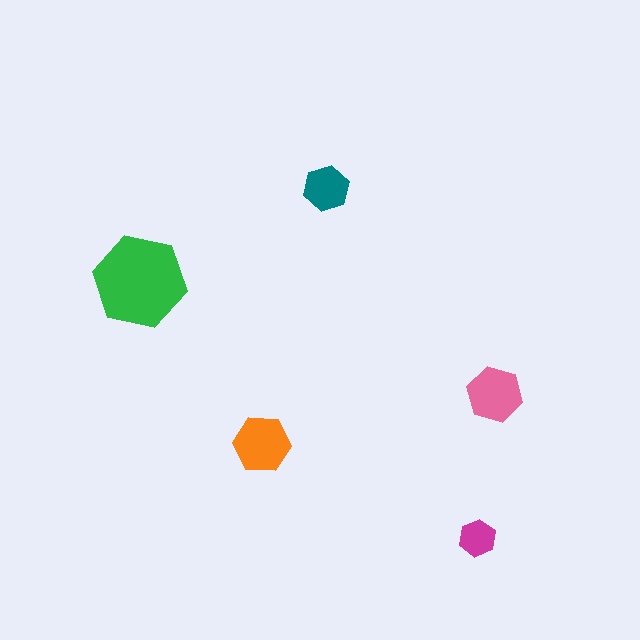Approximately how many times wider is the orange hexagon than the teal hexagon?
About 1.5 times wider.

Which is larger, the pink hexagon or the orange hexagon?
The orange one.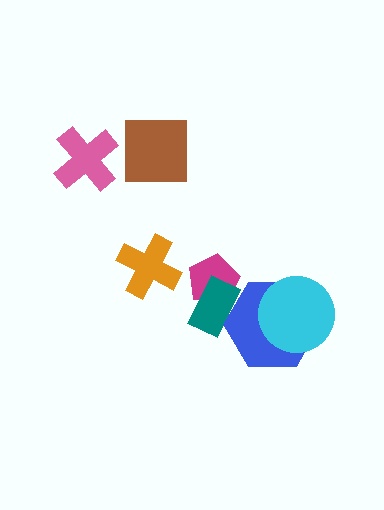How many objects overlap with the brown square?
0 objects overlap with the brown square.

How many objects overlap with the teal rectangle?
2 objects overlap with the teal rectangle.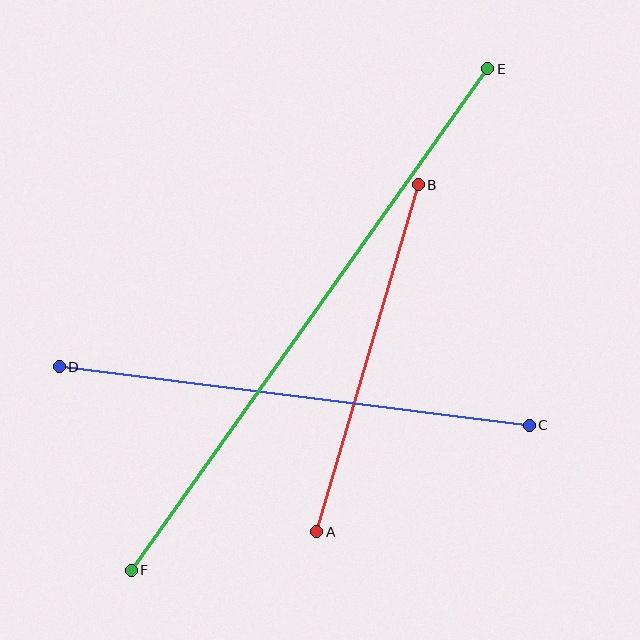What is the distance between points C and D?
The distance is approximately 474 pixels.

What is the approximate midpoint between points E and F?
The midpoint is at approximately (309, 319) pixels.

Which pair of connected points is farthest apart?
Points E and F are farthest apart.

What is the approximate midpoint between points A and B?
The midpoint is at approximately (367, 358) pixels.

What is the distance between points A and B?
The distance is approximately 362 pixels.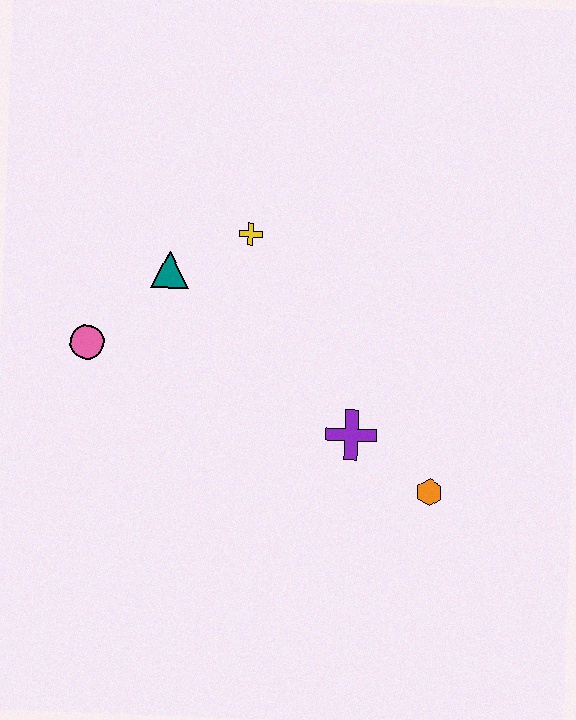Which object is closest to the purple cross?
The orange hexagon is closest to the purple cross.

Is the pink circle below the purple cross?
No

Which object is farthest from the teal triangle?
The orange hexagon is farthest from the teal triangle.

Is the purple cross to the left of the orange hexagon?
Yes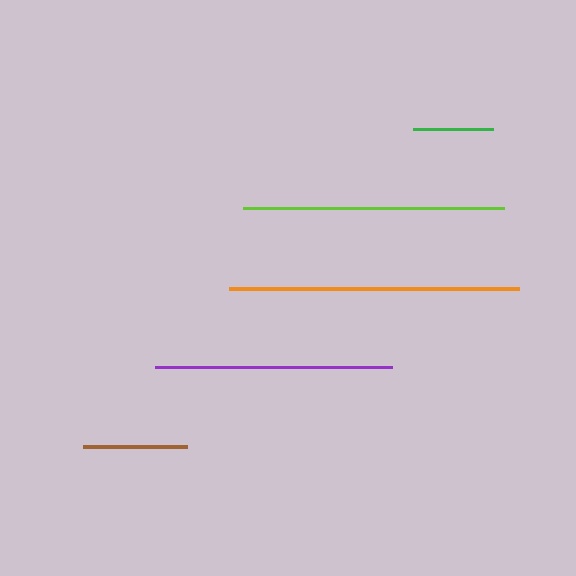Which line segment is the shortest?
The green line is the shortest at approximately 80 pixels.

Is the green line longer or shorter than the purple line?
The purple line is longer than the green line.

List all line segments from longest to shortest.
From longest to shortest: orange, lime, purple, brown, green.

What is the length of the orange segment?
The orange segment is approximately 290 pixels long.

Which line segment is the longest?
The orange line is the longest at approximately 290 pixels.